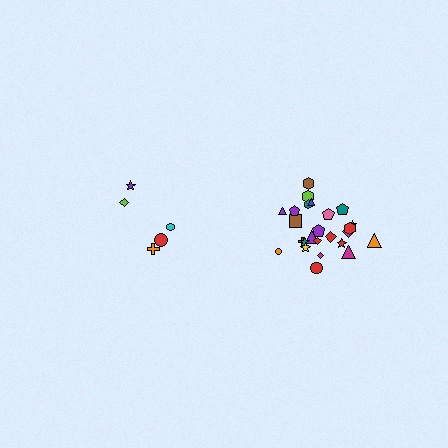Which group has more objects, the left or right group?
The right group.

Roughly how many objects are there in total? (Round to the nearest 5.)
Roughly 30 objects in total.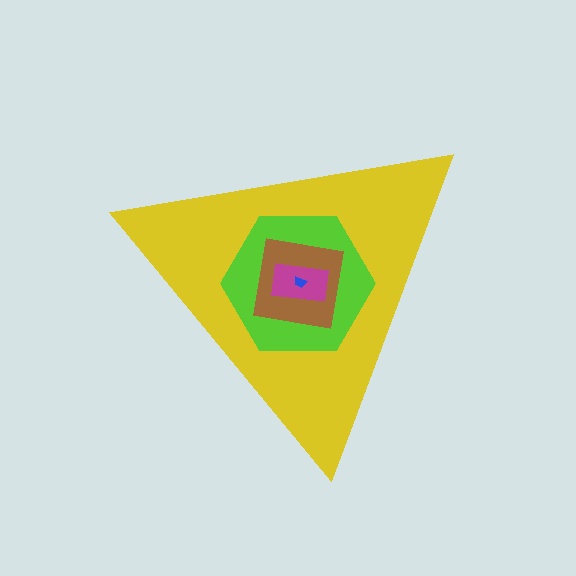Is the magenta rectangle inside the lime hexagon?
Yes.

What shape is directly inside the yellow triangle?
The lime hexagon.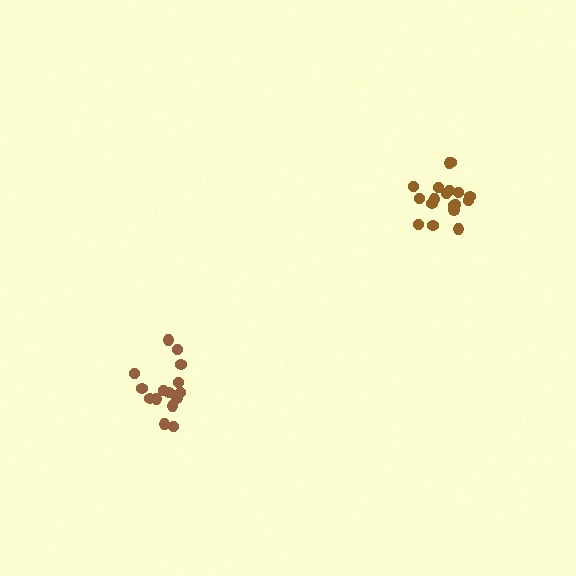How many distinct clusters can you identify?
There are 2 distinct clusters.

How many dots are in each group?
Group 1: 15 dots, Group 2: 18 dots (33 total).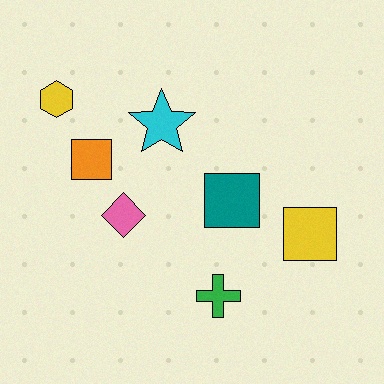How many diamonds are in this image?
There is 1 diamond.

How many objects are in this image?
There are 7 objects.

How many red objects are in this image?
There are no red objects.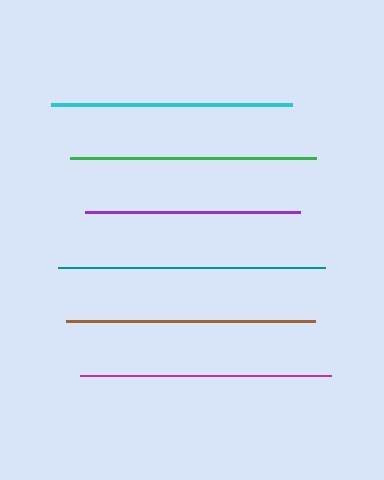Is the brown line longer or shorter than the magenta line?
The magenta line is longer than the brown line.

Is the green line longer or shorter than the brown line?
The brown line is longer than the green line.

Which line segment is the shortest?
The purple line is the shortest at approximately 215 pixels.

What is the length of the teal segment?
The teal segment is approximately 267 pixels long.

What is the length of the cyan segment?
The cyan segment is approximately 241 pixels long.